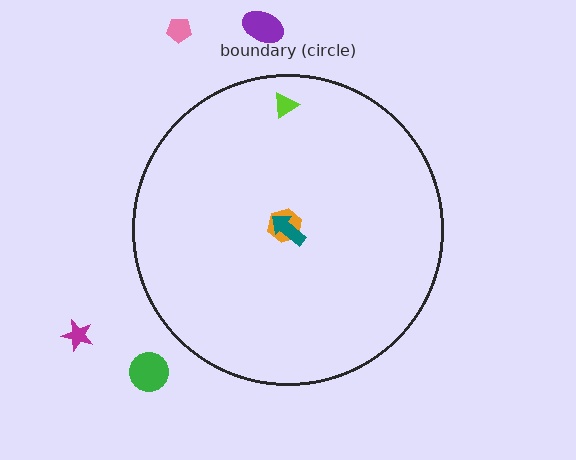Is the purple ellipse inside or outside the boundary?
Outside.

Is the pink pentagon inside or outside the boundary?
Outside.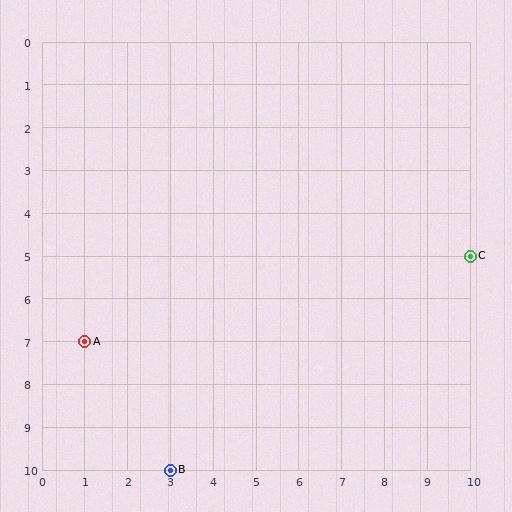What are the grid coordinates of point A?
Point A is at grid coordinates (1, 7).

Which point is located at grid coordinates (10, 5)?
Point C is at (10, 5).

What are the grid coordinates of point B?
Point B is at grid coordinates (3, 10).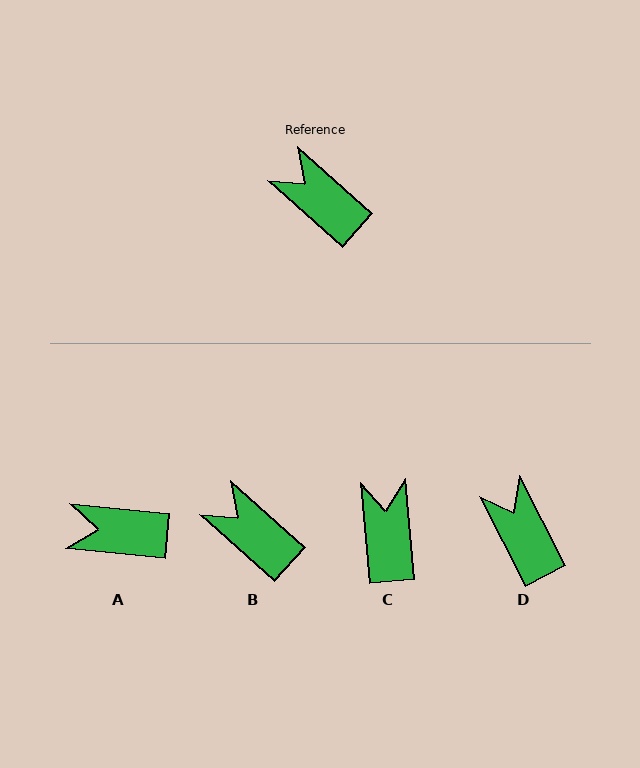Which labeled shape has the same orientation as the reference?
B.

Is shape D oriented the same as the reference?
No, it is off by about 21 degrees.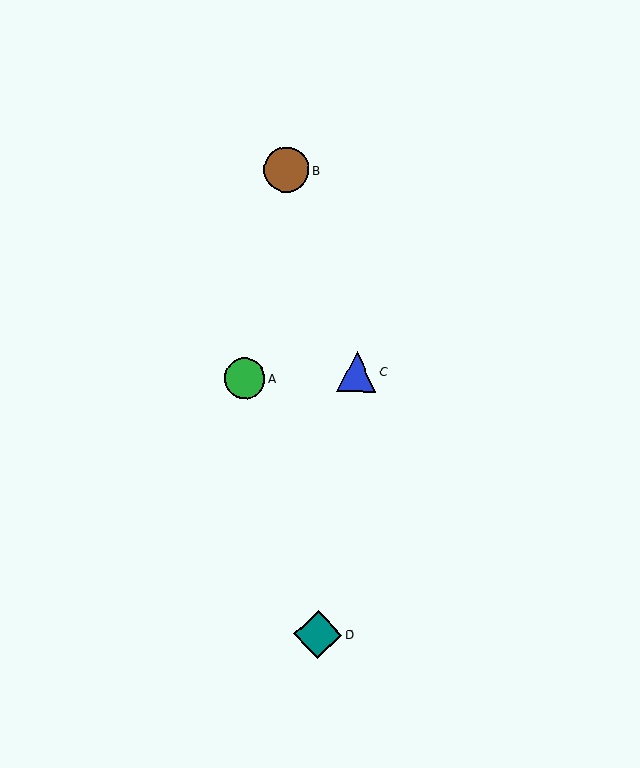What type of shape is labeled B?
Shape B is a brown circle.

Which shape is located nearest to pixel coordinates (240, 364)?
The green circle (labeled A) at (244, 379) is nearest to that location.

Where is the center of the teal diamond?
The center of the teal diamond is at (318, 634).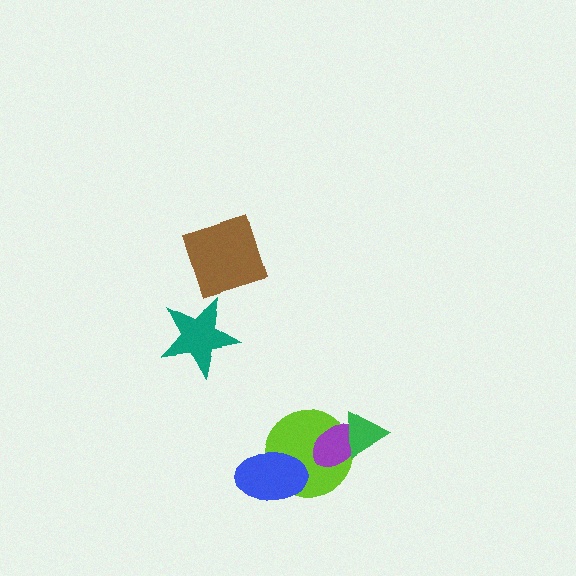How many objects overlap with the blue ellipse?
1 object overlaps with the blue ellipse.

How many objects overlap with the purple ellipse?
2 objects overlap with the purple ellipse.